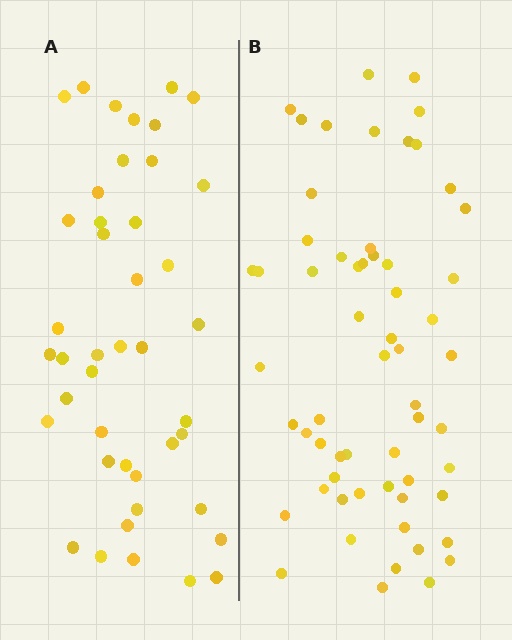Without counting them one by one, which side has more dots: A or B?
Region B (the right region) has more dots.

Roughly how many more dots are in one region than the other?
Region B has approximately 15 more dots than region A.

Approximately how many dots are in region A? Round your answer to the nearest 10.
About 40 dots. (The exact count is 43, which rounds to 40.)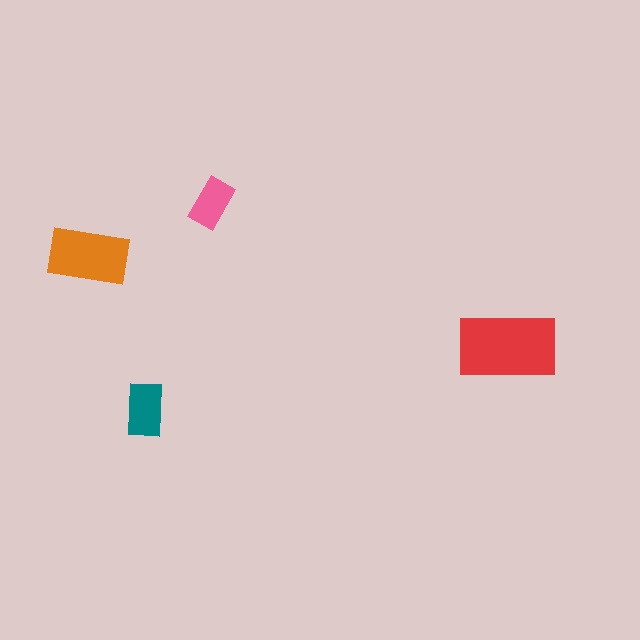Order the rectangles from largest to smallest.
the red one, the orange one, the teal one, the pink one.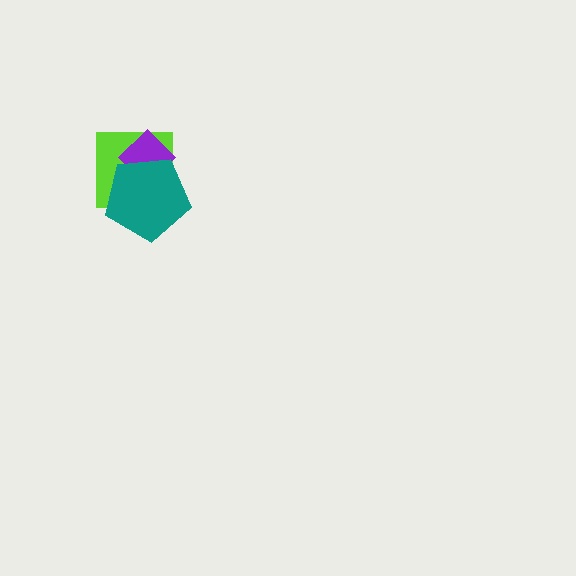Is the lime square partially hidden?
Yes, it is partially covered by another shape.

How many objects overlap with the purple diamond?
2 objects overlap with the purple diamond.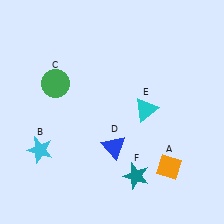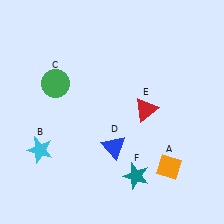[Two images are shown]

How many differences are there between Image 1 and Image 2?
There is 1 difference between the two images.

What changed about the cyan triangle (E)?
In Image 1, E is cyan. In Image 2, it changed to red.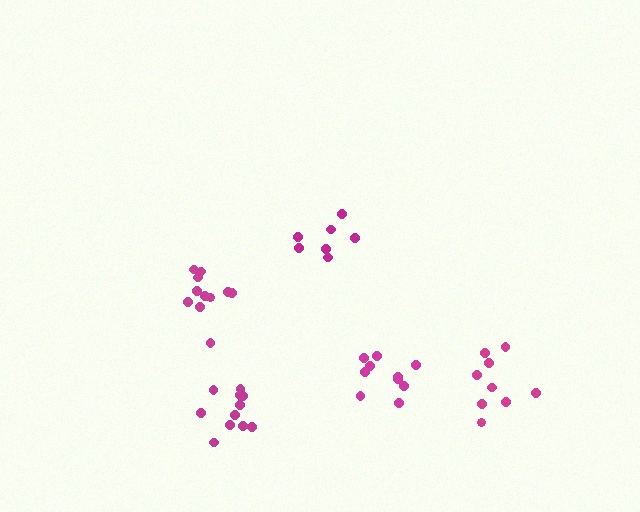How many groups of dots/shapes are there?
There are 5 groups.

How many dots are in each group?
Group 1: 11 dots, Group 2: 11 dots, Group 3: 9 dots, Group 4: 7 dots, Group 5: 10 dots (48 total).